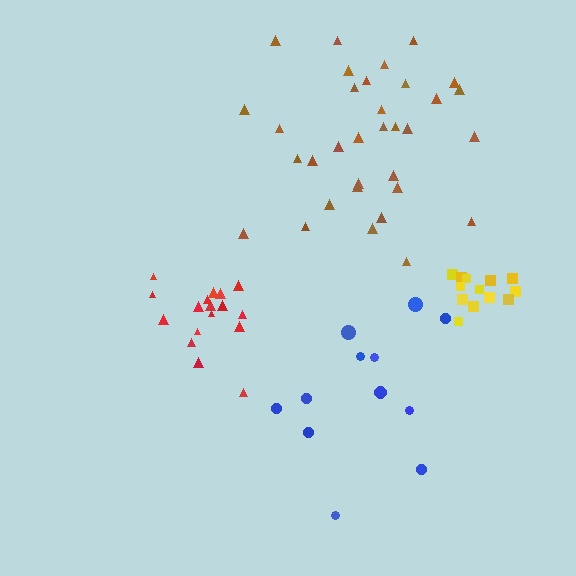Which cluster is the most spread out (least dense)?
Blue.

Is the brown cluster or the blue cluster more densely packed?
Brown.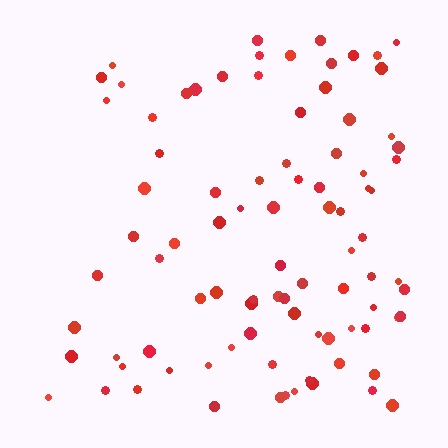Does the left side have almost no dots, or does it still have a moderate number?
Still a moderate number, just noticeably fewer than the right.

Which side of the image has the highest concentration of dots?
The right.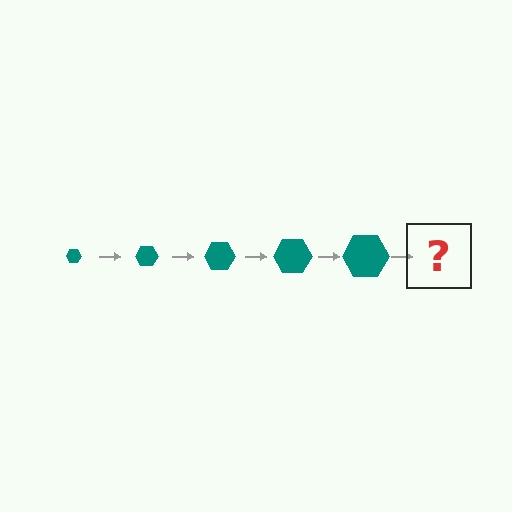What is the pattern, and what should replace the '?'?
The pattern is that the hexagon gets progressively larger each step. The '?' should be a teal hexagon, larger than the previous one.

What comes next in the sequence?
The next element should be a teal hexagon, larger than the previous one.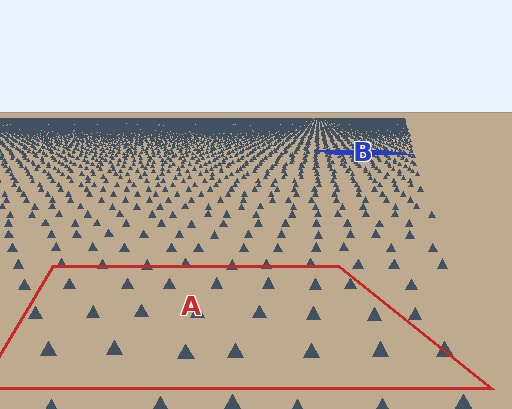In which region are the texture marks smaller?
The texture marks are smaller in region B, because it is farther away.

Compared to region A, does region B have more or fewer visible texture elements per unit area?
Region B has more texture elements per unit area — they are packed more densely because it is farther away.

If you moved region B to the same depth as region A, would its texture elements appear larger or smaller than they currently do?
They would appear larger. At a closer depth, the same texture elements are projected at a bigger on-screen size.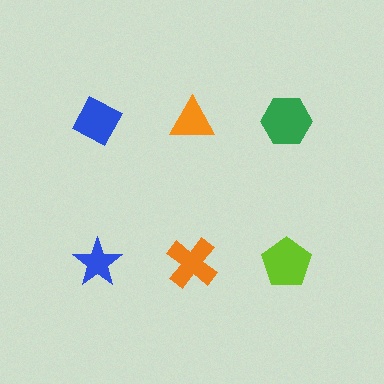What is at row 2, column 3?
A lime pentagon.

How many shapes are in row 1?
3 shapes.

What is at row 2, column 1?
A blue star.